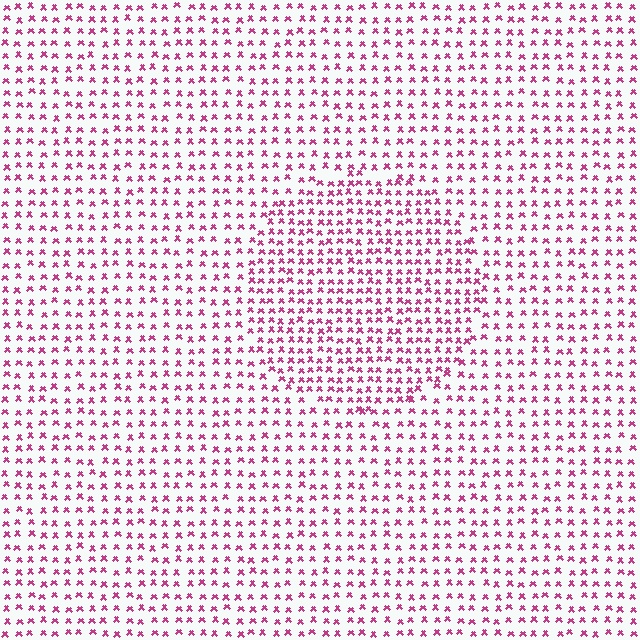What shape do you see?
I see a circle.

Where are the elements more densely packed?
The elements are more densely packed inside the circle boundary.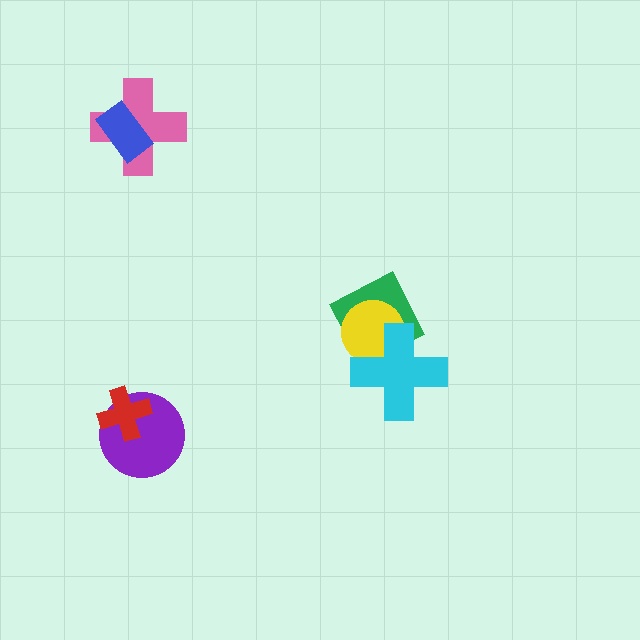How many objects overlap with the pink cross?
1 object overlaps with the pink cross.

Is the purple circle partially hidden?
Yes, it is partially covered by another shape.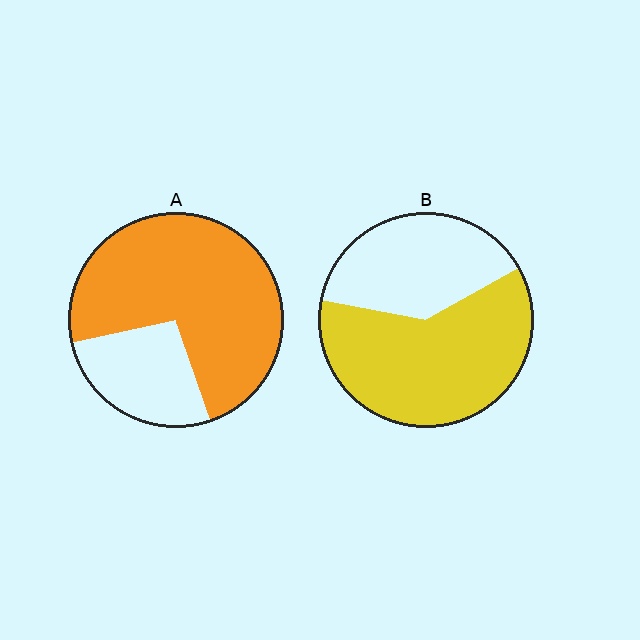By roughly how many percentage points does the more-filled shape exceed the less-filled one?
By roughly 10 percentage points (A over B).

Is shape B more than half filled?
Yes.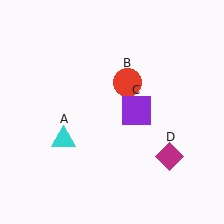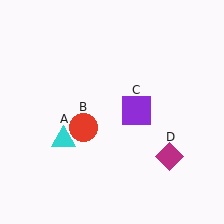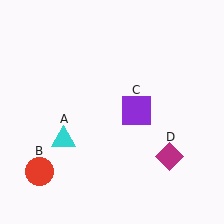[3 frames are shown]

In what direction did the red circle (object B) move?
The red circle (object B) moved down and to the left.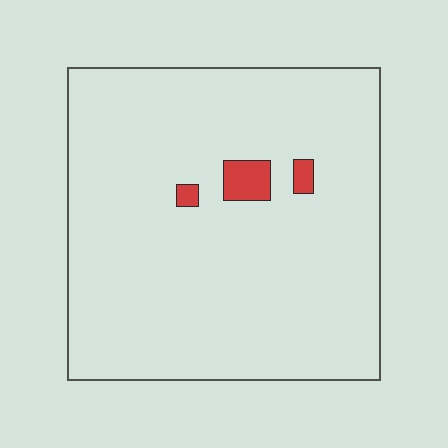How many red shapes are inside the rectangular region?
3.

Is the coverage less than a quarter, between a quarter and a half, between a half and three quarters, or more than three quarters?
Less than a quarter.